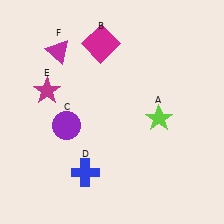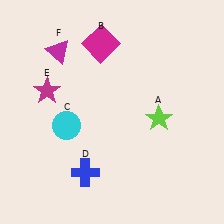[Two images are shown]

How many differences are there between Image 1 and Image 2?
There is 1 difference between the two images.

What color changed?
The circle (C) changed from purple in Image 1 to cyan in Image 2.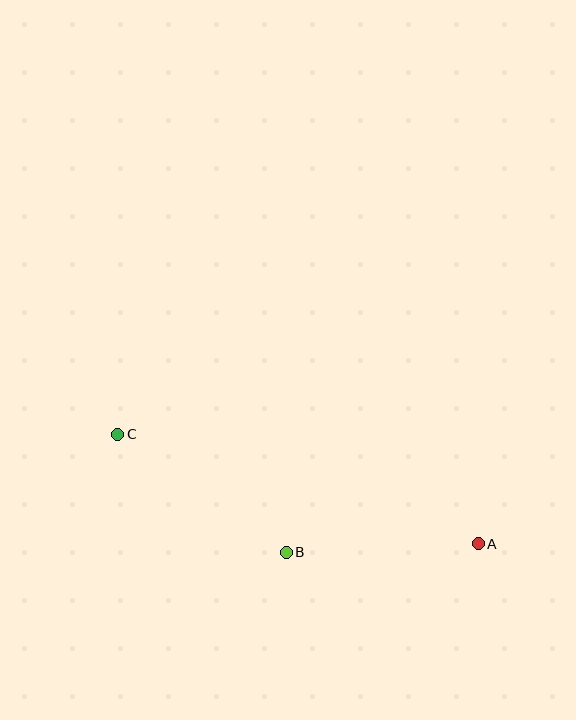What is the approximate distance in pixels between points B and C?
The distance between B and C is approximately 205 pixels.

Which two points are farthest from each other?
Points A and C are farthest from each other.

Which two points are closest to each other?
Points A and B are closest to each other.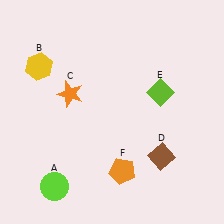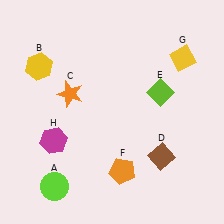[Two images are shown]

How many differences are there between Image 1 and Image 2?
There are 2 differences between the two images.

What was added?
A yellow diamond (G), a magenta hexagon (H) were added in Image 2.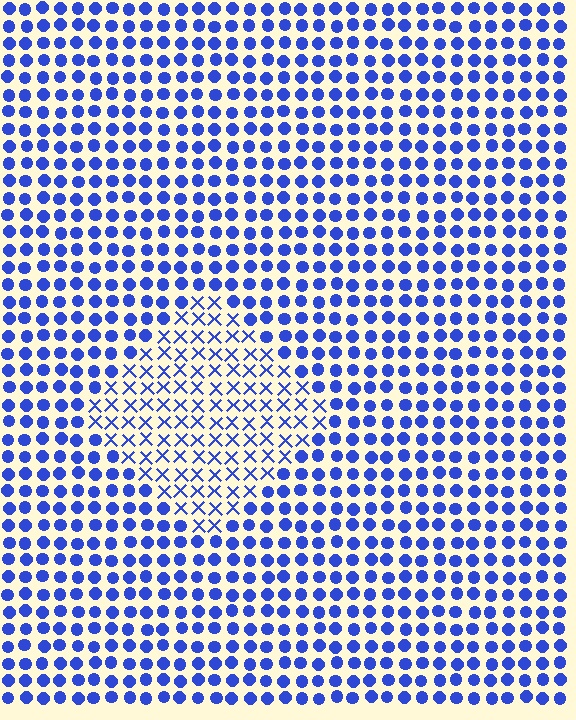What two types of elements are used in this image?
The image uses X marks inside the diamond region and circles outside it.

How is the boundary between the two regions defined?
The boundary is defined by a change in element shape: X marks inside vs. circles outside. All elements share the same color and spacing.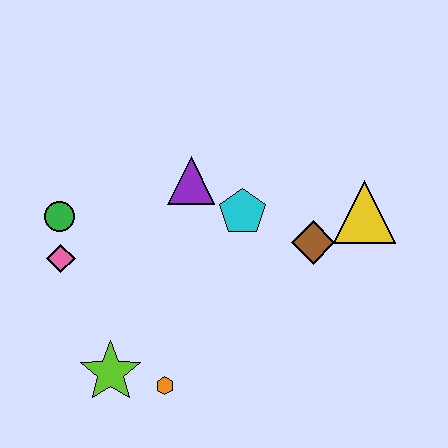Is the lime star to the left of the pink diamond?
No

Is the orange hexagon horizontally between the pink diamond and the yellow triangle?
Yes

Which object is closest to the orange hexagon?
The lime star is closest to the orange hexagon.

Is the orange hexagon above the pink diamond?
No